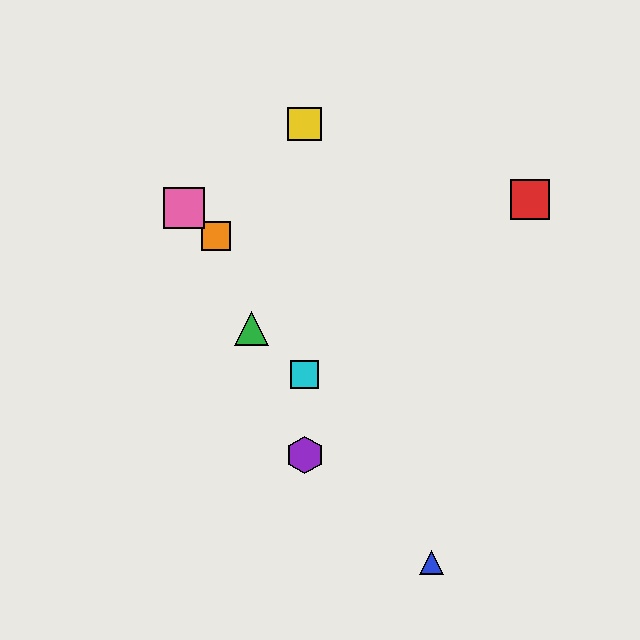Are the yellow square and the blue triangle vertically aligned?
No, the yellow square is at x≈305 and the blue triangle is at x≈432.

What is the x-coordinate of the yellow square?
The yellow square is at x≈305.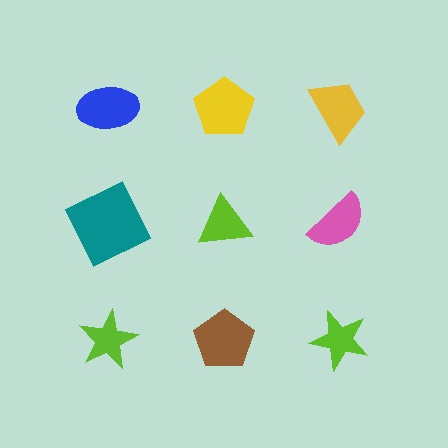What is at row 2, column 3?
A pink semicircle.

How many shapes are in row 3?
3 shapes.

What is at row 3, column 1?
A lime star.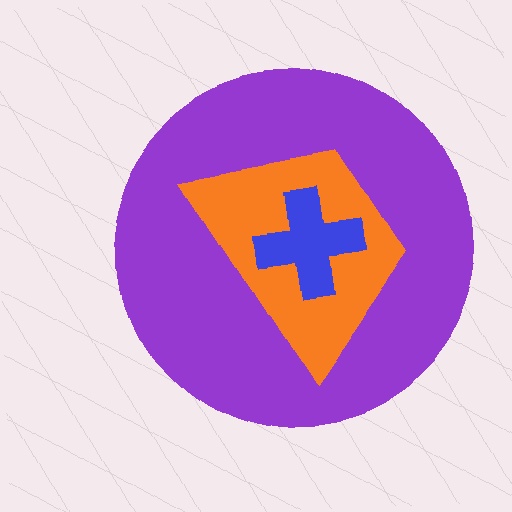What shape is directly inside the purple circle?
The orange trapezoid.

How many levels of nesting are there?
3.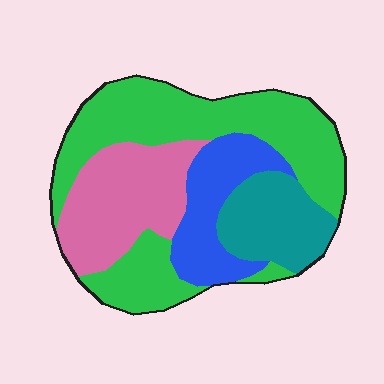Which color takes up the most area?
Green, at roughly 45%.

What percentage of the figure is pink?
Pink takes up about one quarter (1/4) of the figure.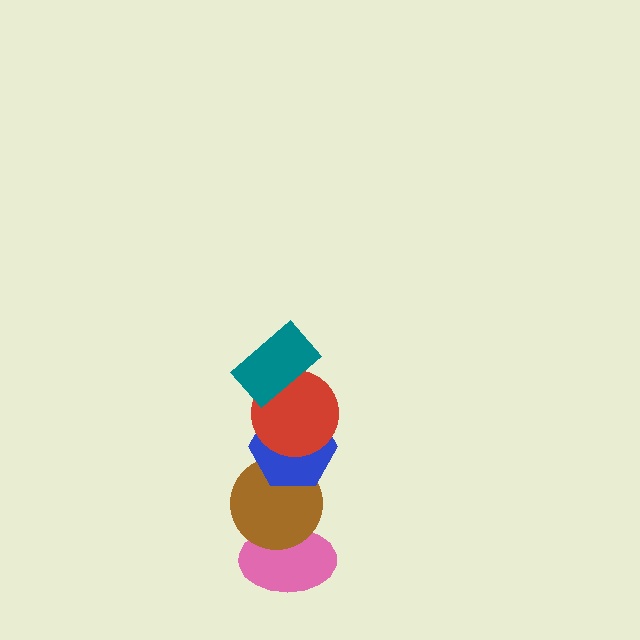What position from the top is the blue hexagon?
The blue hexagon is 3rd from the top.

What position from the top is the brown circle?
The brown circle is 4th from the top.